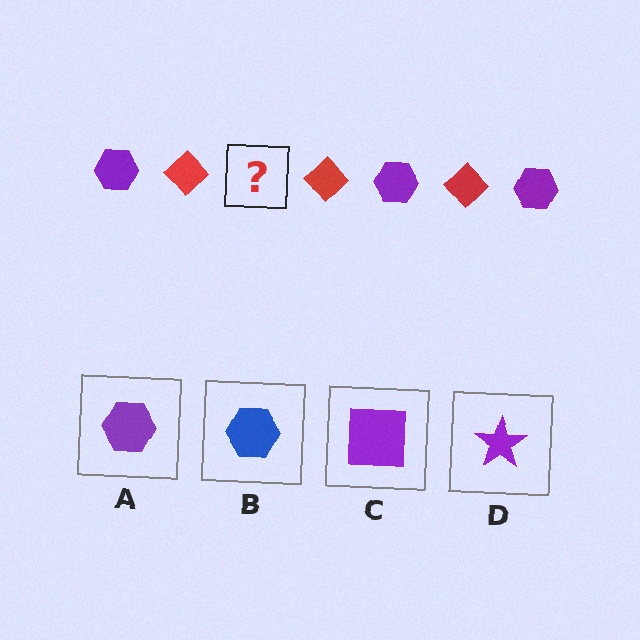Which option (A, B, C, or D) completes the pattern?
A.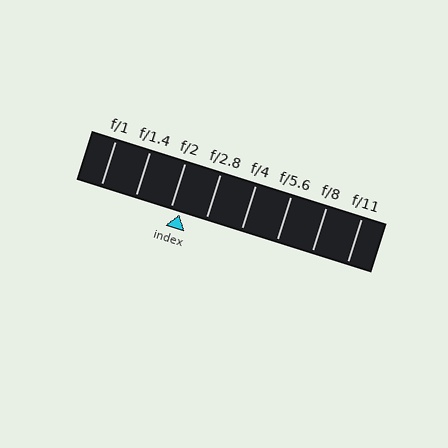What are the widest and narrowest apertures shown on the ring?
The widest aperture shown is f/1 and the narrowest is f/11.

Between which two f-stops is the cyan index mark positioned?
The index mark is between f/2 and f/2.8.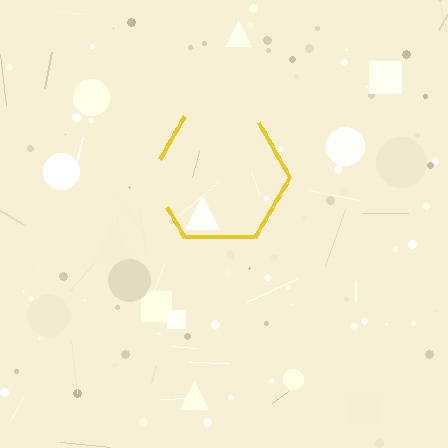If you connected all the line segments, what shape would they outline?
They would outline a hexagon.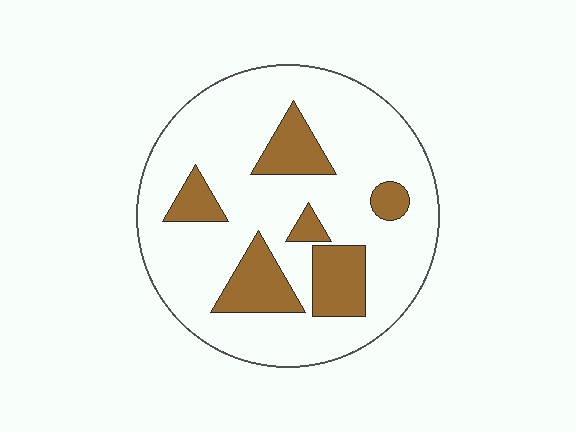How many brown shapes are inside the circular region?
6.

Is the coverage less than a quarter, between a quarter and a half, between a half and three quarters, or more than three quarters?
Less than a quarter.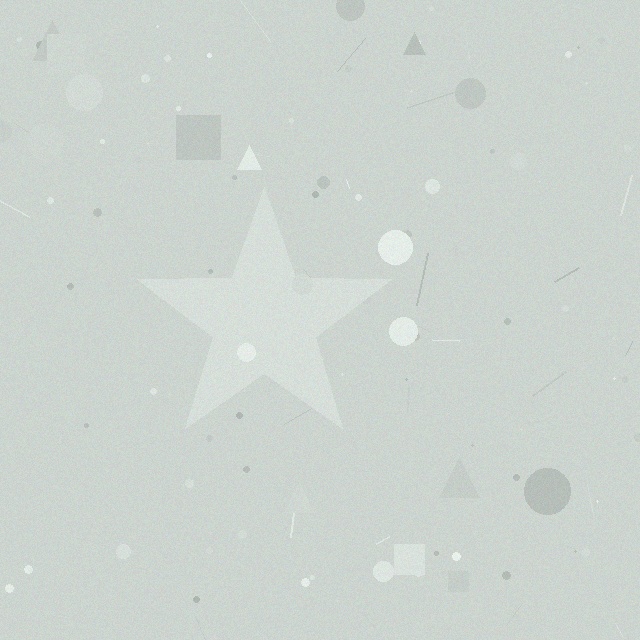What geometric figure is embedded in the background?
A star is embedded in the background.